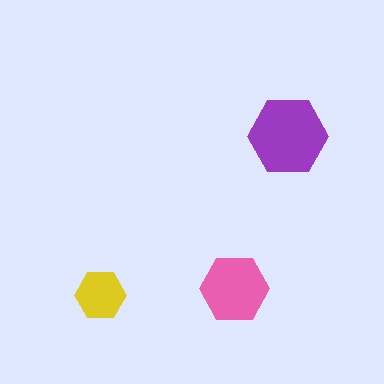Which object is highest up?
The purple hexagon is topmost.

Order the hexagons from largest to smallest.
the purple one, the pink one, the yellow one.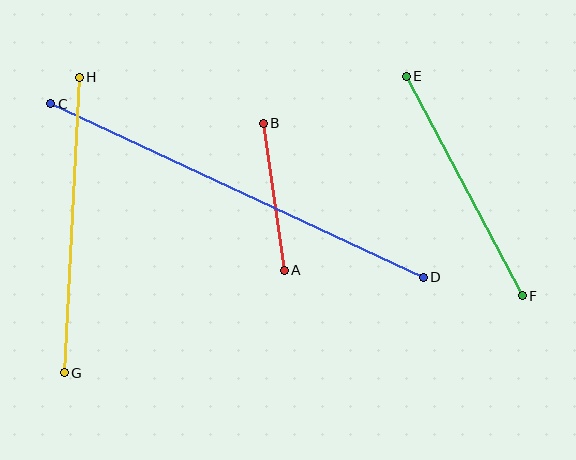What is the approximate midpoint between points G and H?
The midpoint is at approximately (72, 225) pixels.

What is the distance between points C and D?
The distance is approximately 411 pixels.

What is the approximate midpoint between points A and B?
The midpoint is at approximately (274, 197) pixels.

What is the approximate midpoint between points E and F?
The midpoint is at approximately (464, 186) pixels.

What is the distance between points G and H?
The distance is approximately 296 pixels.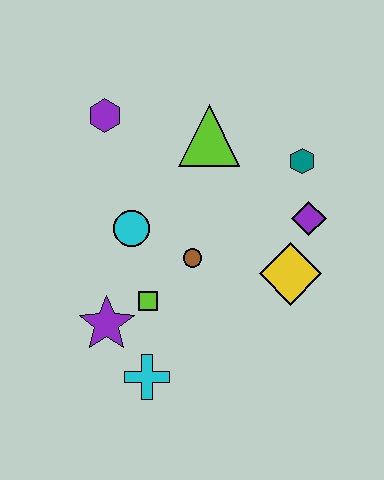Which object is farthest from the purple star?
The teal hexagon is farthest from the purple star.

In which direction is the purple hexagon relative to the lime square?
The purple hexagon is above the lime square.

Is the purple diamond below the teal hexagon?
Yes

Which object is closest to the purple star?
The lime square is closest to the purple star.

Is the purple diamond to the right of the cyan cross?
Yes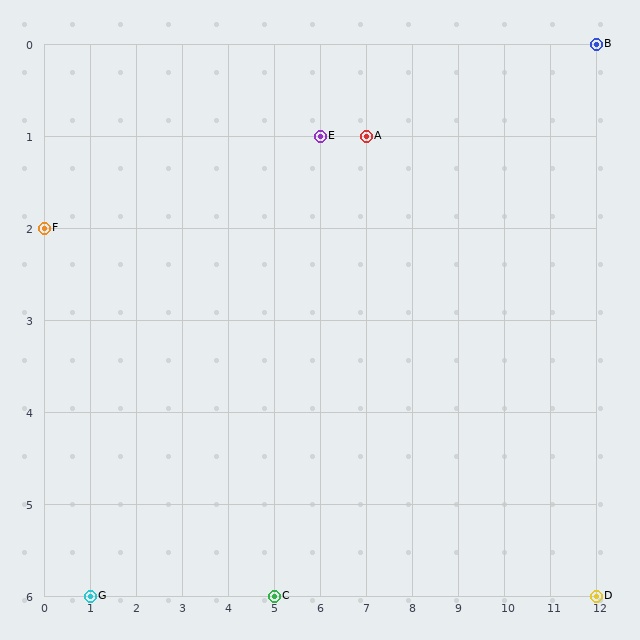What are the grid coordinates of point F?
Point F is at grid coordinates (0, 2).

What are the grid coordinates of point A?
Point A is at grid coordinates (7, 1).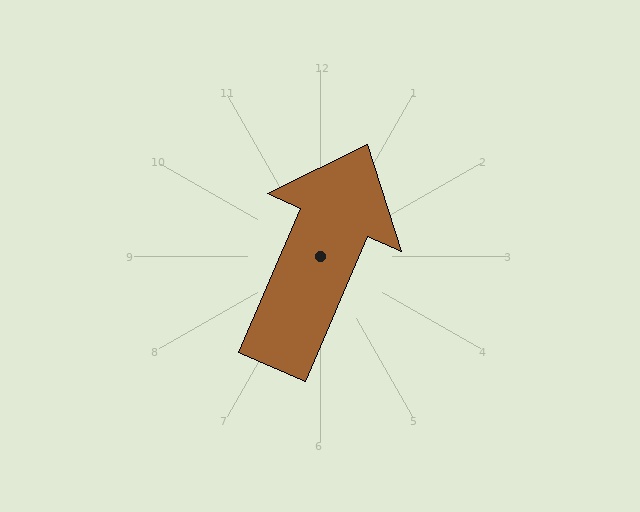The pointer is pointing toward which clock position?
Roughly 1 o'clock.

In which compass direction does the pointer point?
Northeast.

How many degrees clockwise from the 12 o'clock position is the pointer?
Approximately 23 degrees.